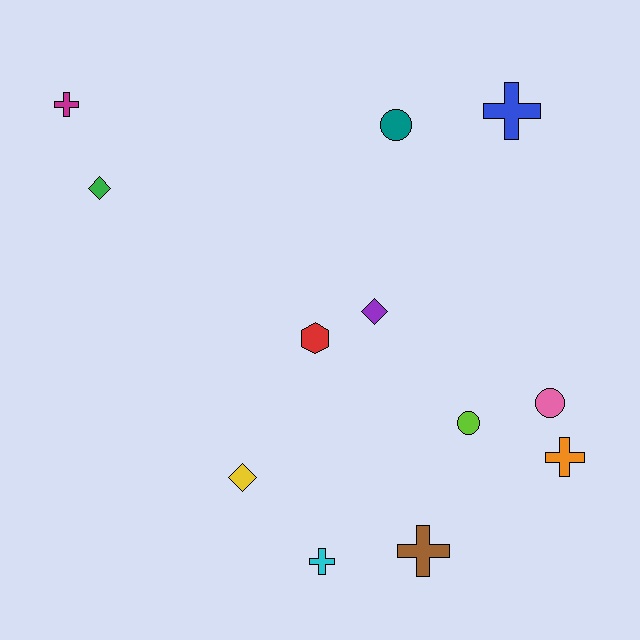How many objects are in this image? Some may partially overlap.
There are 12 objects.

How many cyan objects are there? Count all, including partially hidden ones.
There is 1 cyan object.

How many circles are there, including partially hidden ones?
There are 3 circles.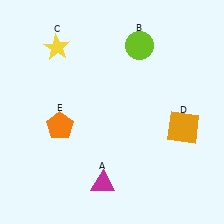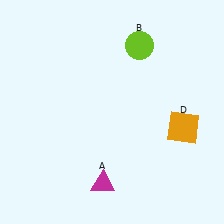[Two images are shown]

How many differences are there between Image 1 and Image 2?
There are 2 differences between the two images.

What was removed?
The yellow star (C), the orange pentagon (E) were removed in Image 2.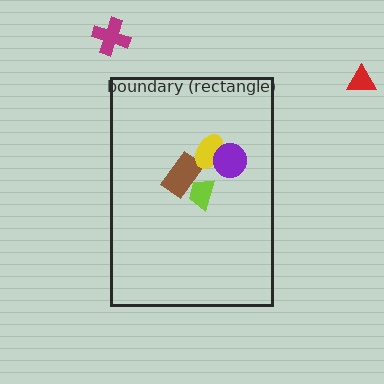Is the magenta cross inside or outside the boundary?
Outside.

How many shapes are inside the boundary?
4 inside, 2 outside.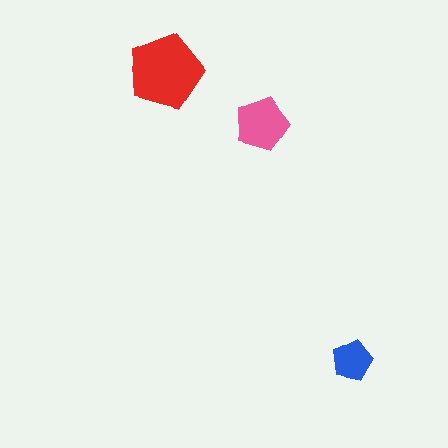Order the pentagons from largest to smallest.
the red one, the pink one, the blue one.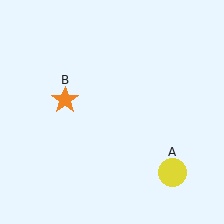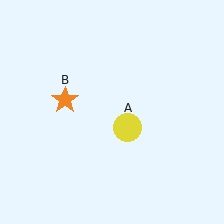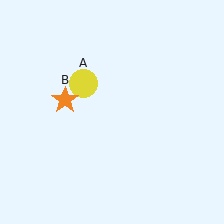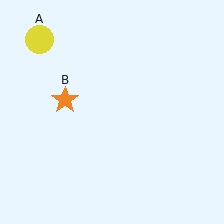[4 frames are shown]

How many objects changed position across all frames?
1 object changed position: yellow circle (object A).